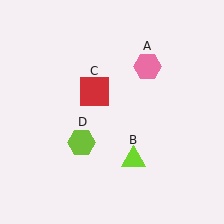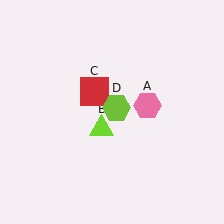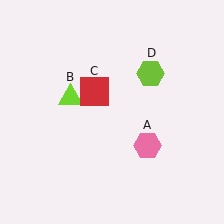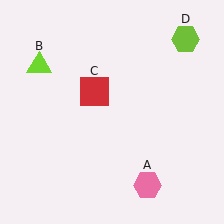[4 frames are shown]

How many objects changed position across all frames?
3 objects changed position: pink hexagon (object A), lime triangle (object B), lime hexagon (object D).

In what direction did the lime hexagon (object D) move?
The lime hexagon (object D) moved up and to the right.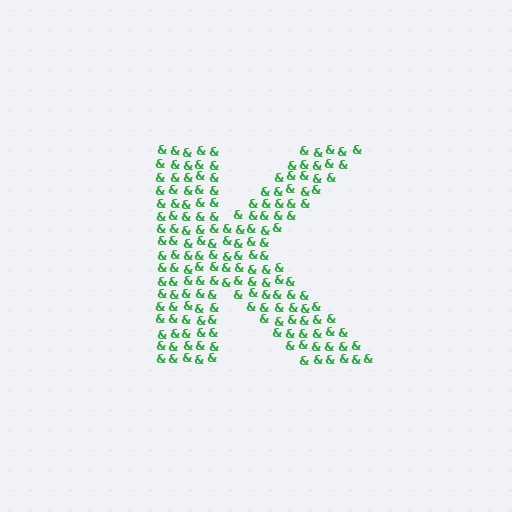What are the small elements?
The small elements are ampersands.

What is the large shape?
The large shape is the letter K.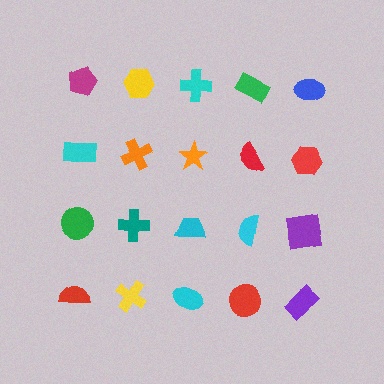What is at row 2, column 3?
An orange star.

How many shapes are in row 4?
5 shapes.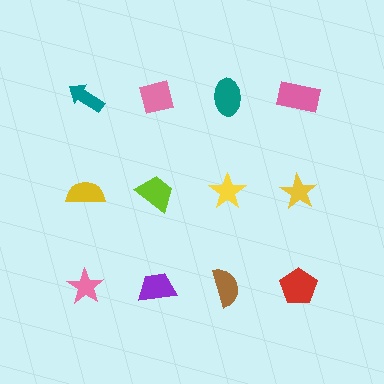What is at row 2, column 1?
A yellow semicircle.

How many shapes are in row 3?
4 shapes.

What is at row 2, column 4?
A yellow star.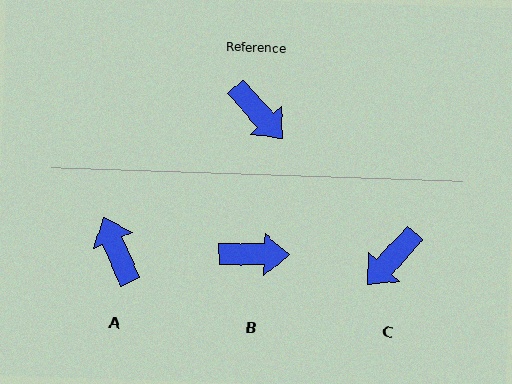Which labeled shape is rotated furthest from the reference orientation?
A, about 160 degrees away.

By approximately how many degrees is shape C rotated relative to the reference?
Approximately 85 degrees clockwise.